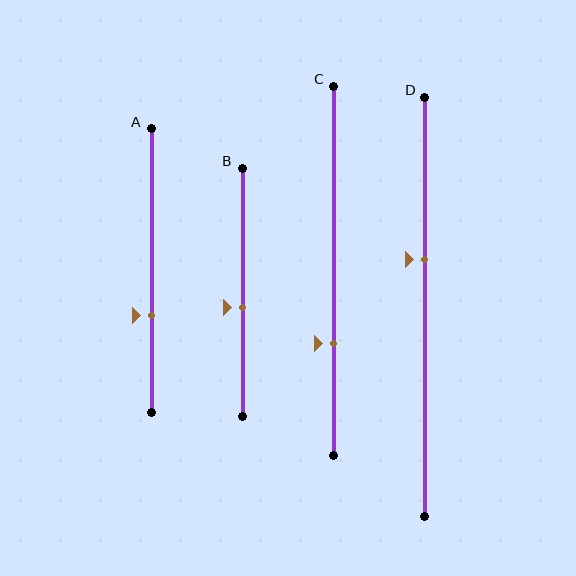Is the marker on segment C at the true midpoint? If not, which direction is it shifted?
No, the marker on segment C is shifted downward by about 20% of the segment length.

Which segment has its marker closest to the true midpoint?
Segment B has its marker closest to the true midpoint.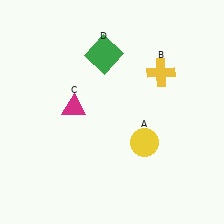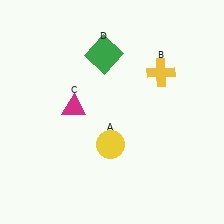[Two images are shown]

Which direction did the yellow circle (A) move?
The yellow circle (A) moved left.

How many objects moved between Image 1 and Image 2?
1 object moved between the two images.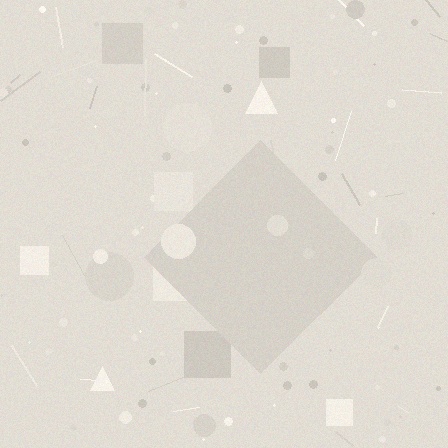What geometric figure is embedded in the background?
A diamond is embedded in the background.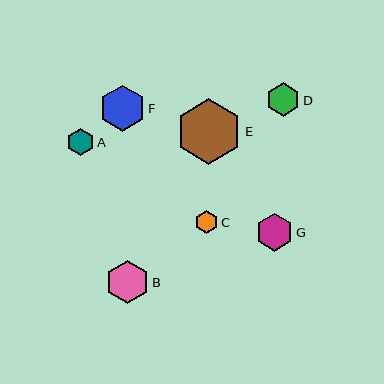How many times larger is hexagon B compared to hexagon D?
Hexagon B is approximately 1.3 times the size of hexagon D.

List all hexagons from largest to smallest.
From largest to smallest: E, F, B, G, D, A, C.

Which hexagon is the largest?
Hexagon E is the largest with a size of approximately 65 pixels.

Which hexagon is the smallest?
Hexagon C is the smallest with a size of approximately 23 pixels.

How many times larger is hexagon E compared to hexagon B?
Hexagon E is approximately 1.5 times the size of hexagon B.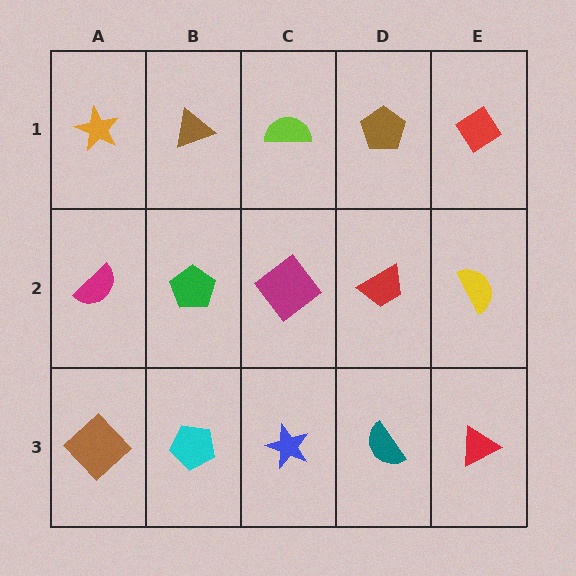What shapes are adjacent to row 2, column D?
A brown pentagon (row 1, column D), a teal semicircle (row 3, column D), a magenta diamond (row 2, column C), a yellow semicircle (row 2, column E).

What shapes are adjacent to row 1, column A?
A magenta semicircle (row 2, column A), a brown triangle (row 1, column B).